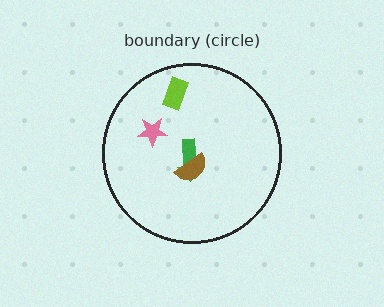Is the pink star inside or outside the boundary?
Inside.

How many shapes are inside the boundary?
4 inside, 0 outside.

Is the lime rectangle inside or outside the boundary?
Inside.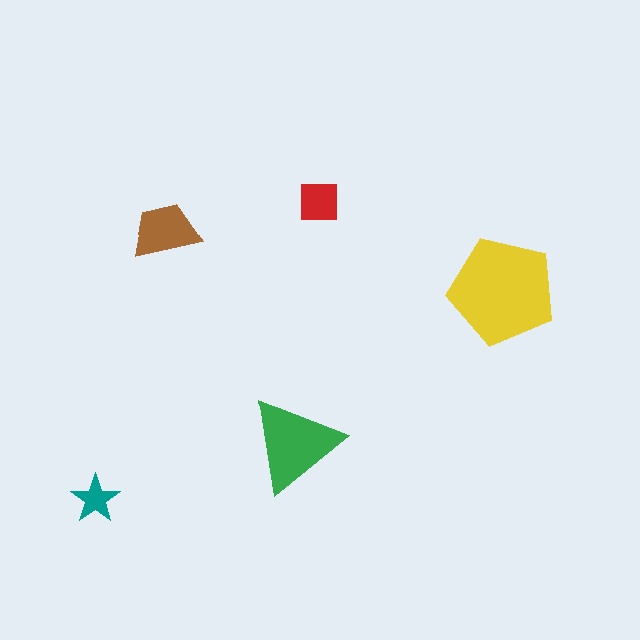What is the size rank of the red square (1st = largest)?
4th.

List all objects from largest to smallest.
The yellow pentagon, the green triangle, the brown trapezoid, the red square, the teal star.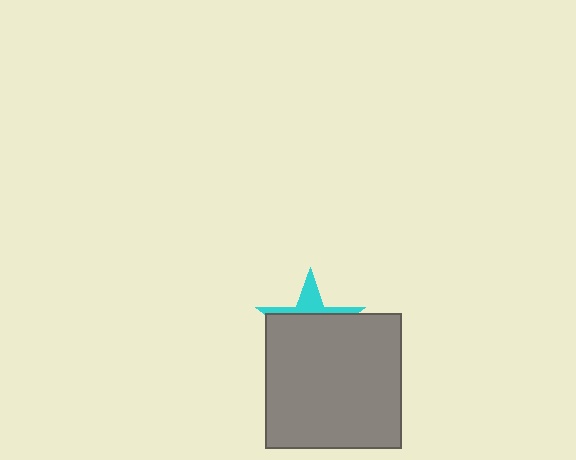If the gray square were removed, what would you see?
You would see the complete cyan star.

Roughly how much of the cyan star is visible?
A small part of it is visible (roughly 30%).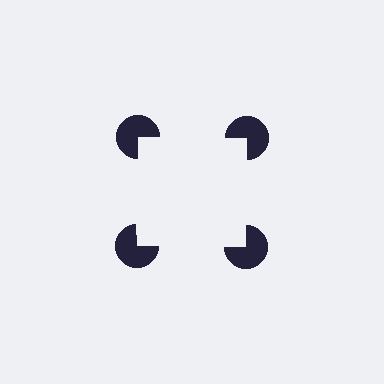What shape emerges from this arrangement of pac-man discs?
An illusory square — its edges are inferred from the aligned wedge cuts in the pac-man discs, not physically drawn.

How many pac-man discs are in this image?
There are 4 — one at each vertex of the illusory square.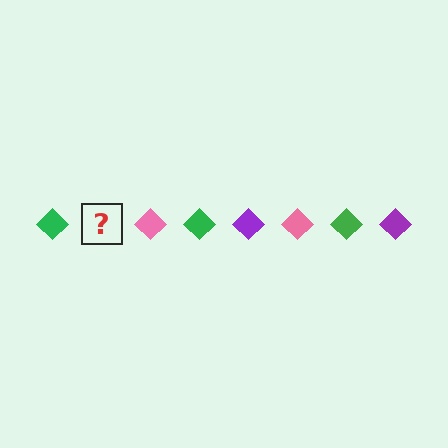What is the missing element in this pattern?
The missing element is a purple diamond.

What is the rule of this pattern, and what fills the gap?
The rule is that the pattern cycles through green, purple, pink diamonds. The gap should be filled with a purple diamond.